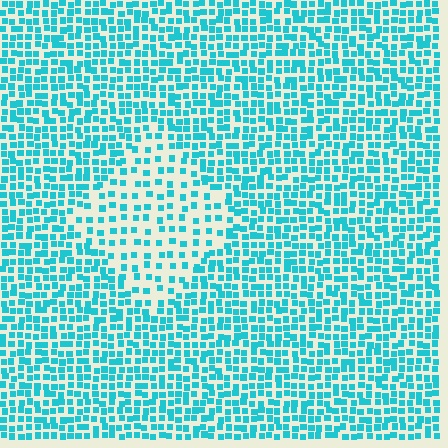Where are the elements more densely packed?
The elements are more densely packed outside the diamond boundary.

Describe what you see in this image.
The image contains small cyan elements arranged at two different densities. A diamond-shaped region is visible where the elements are less densely packed than the surrounding area.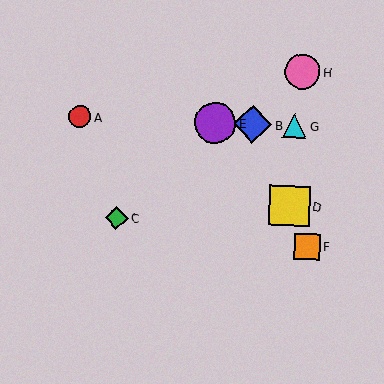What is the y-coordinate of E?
Object E is at y≈123.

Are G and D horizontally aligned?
No, G is at y≈126 and D is at y≈206.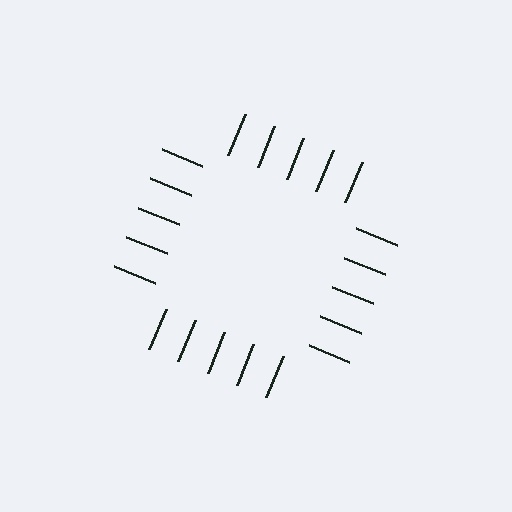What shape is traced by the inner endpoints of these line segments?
An illusory square — the line segments terminate on its edges but no continuous stroke is drawn.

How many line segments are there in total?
20 — 5 along each of the 4 edges.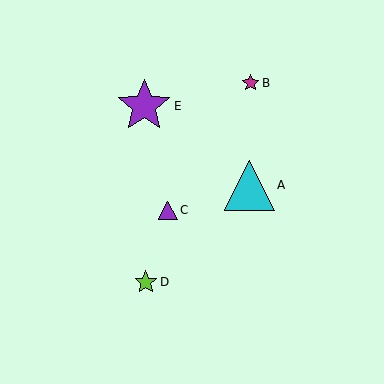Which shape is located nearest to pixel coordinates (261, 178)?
The cyan triangle (labeled A) at (249, 185) is nearest to that location.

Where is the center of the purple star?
The center of the purple star is at (144, 106).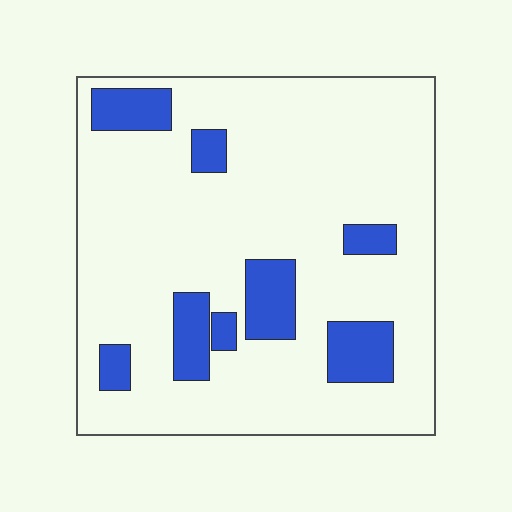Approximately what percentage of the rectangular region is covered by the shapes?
Approximately 15%.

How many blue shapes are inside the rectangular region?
8.